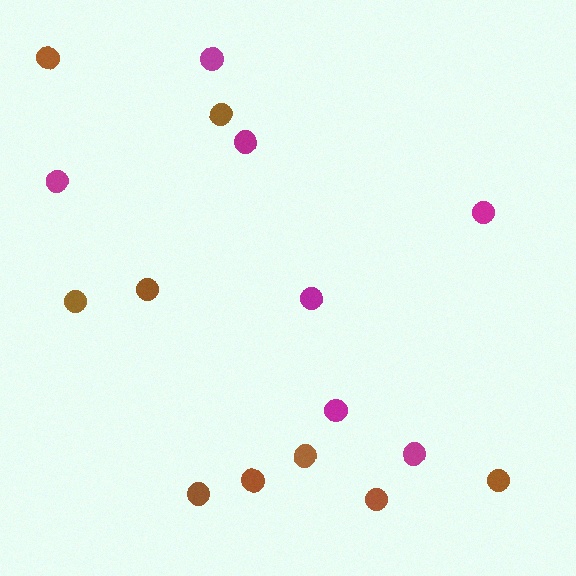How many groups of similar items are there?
There are 2 groups: one group of magenta circles (7) and one group of brown circles (9).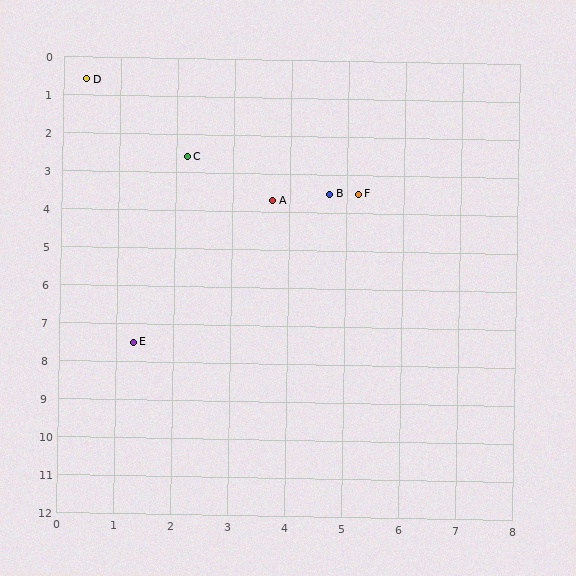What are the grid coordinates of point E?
Point E is at approximately (1.3, 7.5).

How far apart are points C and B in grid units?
Points C and B are about 2.7 grid units apart.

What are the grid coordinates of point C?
Point C is at approximately (2.2, 2.6).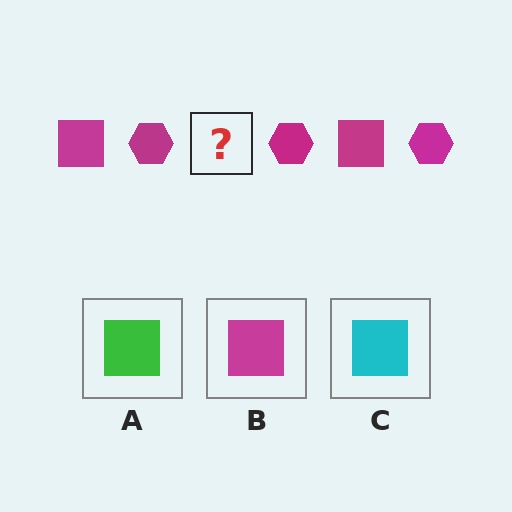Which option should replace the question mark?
Option B.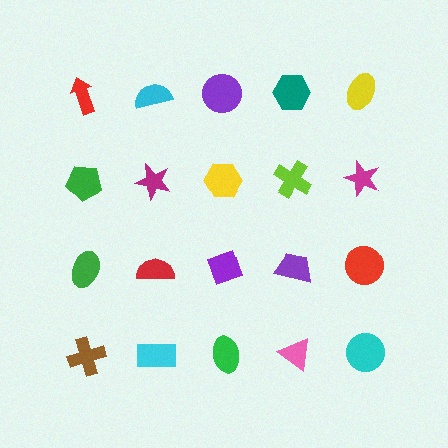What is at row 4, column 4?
A pink triangle.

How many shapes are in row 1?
5 shapes.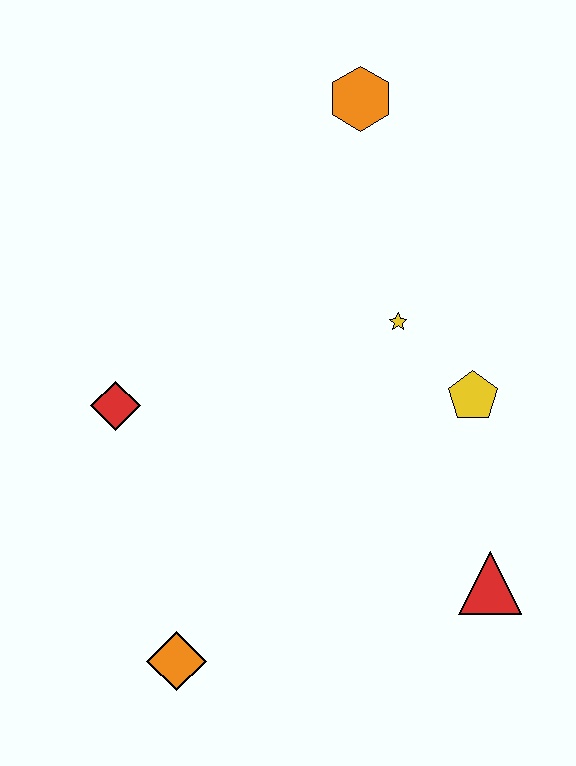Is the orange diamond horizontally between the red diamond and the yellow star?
Yes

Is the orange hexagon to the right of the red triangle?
No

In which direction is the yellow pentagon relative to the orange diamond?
The yellow pentagon is to the right of the orange diamond.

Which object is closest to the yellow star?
The yellow pentagon is closest to the yellow star.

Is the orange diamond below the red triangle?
Yes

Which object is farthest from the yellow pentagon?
The orange diamond is farthest from the yellow pentagon.